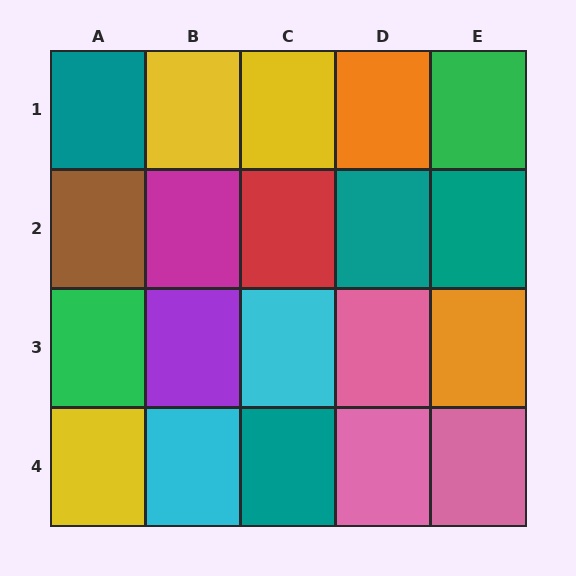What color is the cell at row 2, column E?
Teal.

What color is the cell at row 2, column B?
Magenta.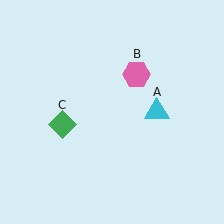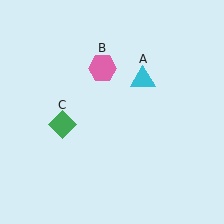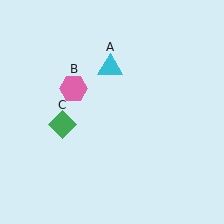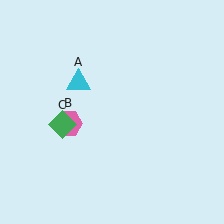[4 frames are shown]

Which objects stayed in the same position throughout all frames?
Green diamond (object C) remained stationary.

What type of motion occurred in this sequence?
The cyan triangle (object A), pink hexagon (object B) rotated counterclockwise around the center of the scene.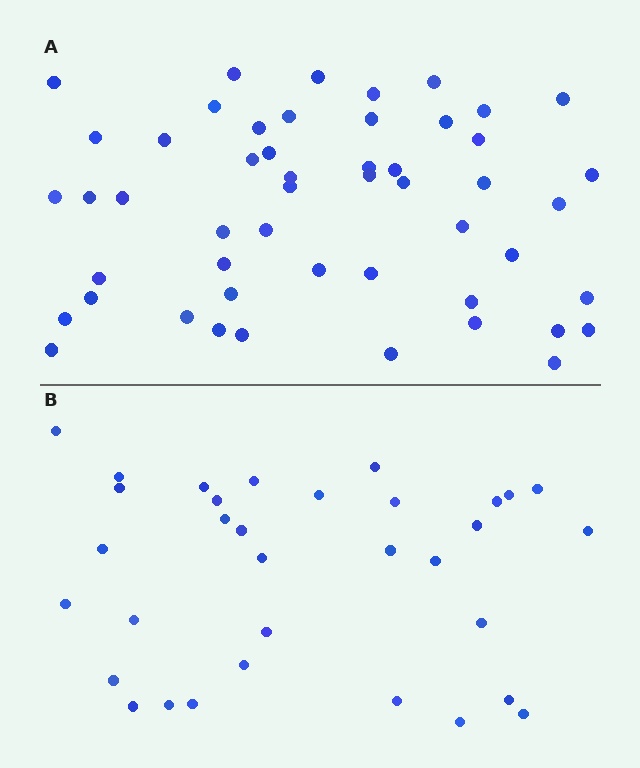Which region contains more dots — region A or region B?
Region A (the top region) has more dots.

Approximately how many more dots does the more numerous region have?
Region A has approximately 20 more dots than region B.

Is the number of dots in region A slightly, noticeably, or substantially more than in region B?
Region A has substantially more. The ratio is roughly 1.5 to 1.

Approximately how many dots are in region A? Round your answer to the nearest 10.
About 50 dots. (The exact count is 51, which rounds to 50.)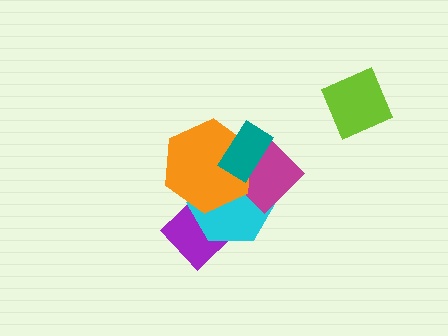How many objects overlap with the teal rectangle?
3 objects overlap with the teal rectangle.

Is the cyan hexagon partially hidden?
Yes, it is partially covered by another shape.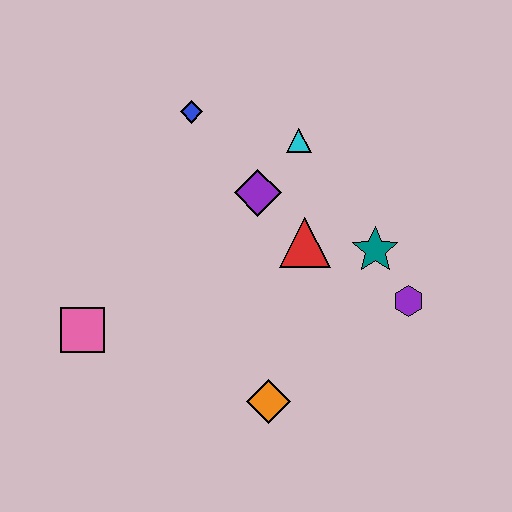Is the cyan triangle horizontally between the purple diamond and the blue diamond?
No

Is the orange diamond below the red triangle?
Yes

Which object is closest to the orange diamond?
The red triangle is closest to the orange diamond.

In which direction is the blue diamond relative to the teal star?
The blue diamond is to the left of the teal star.